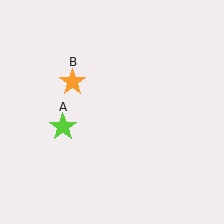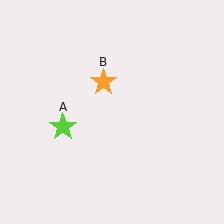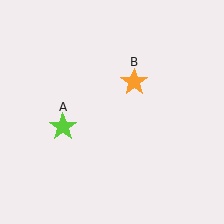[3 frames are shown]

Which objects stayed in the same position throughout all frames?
Lime star (object A) remained stationary.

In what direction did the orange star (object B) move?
The orange star (object B) moved right.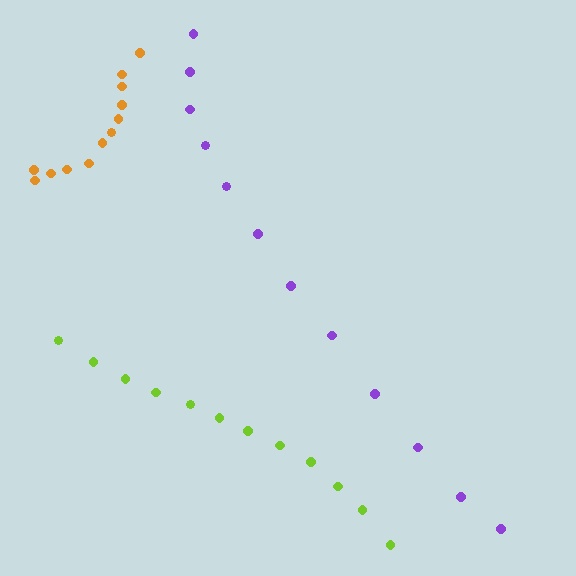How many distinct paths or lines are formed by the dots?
There are 3 distinct paths.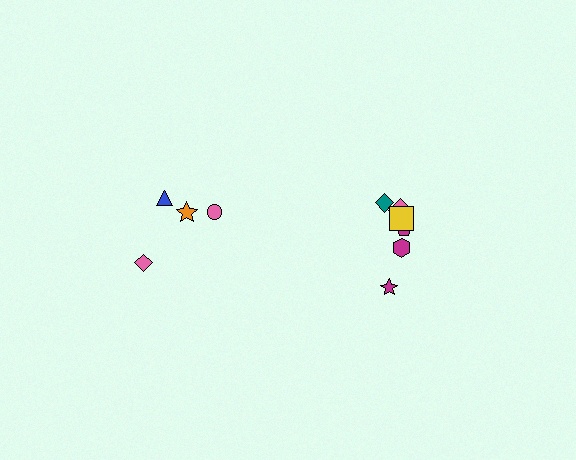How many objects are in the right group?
There are 6 objects.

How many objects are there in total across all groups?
There are 10 objects.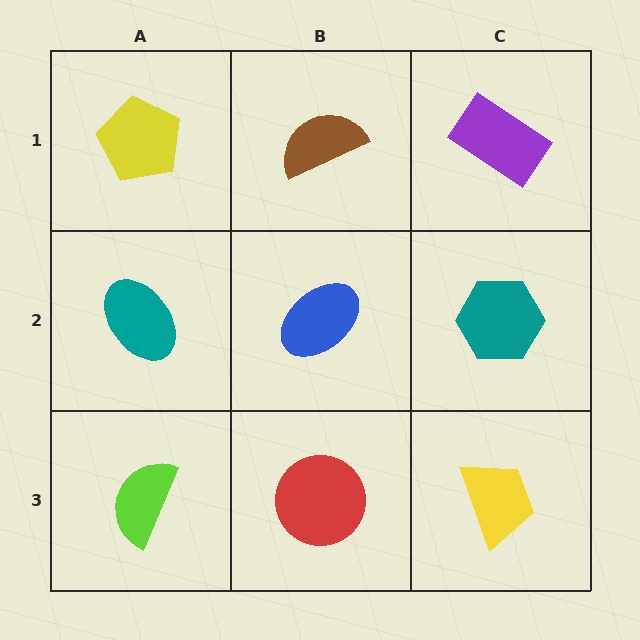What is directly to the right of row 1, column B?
A purple rectangle.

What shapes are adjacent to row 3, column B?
A blue ellipse (row 2, column B), a lime semicircle (row 3, column A), a yellow trapezoid (row 3, column C).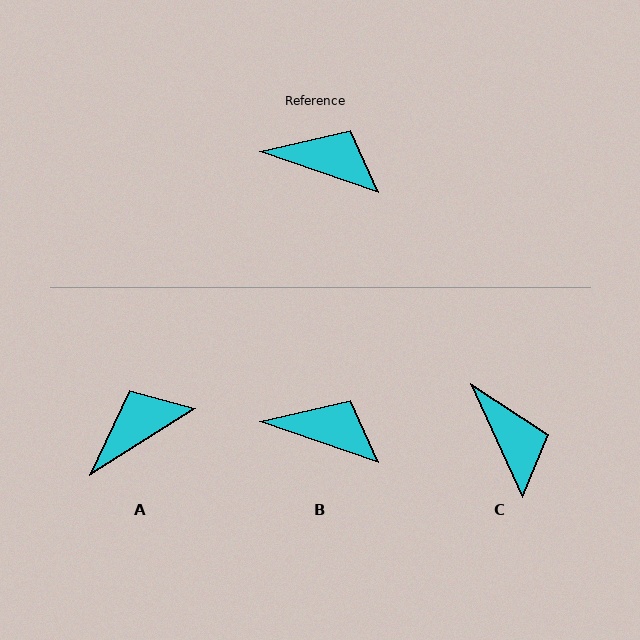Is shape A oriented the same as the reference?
No, it is off by about 51 degrees.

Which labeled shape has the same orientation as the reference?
B.